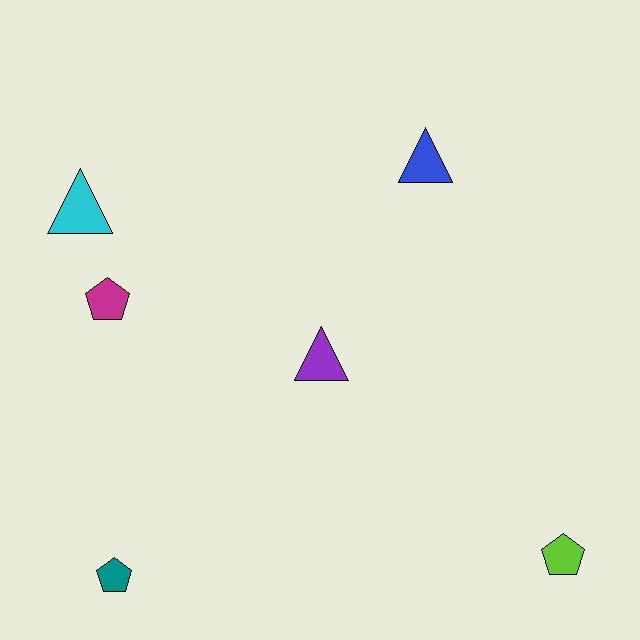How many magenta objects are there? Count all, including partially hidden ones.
There is 1 magenta object.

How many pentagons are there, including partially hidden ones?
There are 3 pentagons.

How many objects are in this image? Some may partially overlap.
There are 6 objects.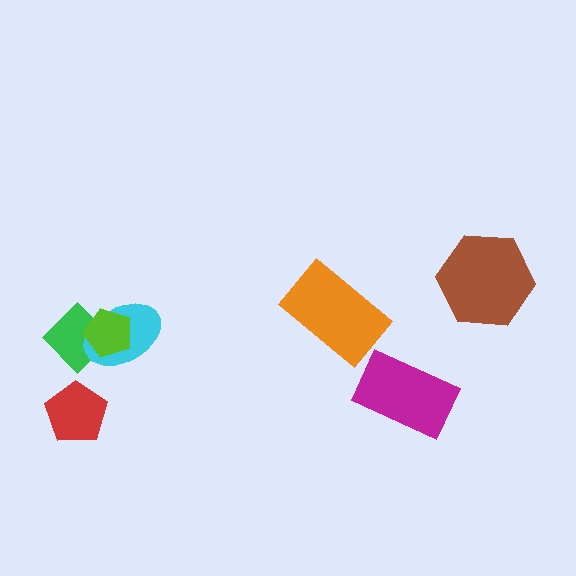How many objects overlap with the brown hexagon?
0 objects overlap with the brown hexagon.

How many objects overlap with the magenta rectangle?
0 objects overlap with the magenta rectangle.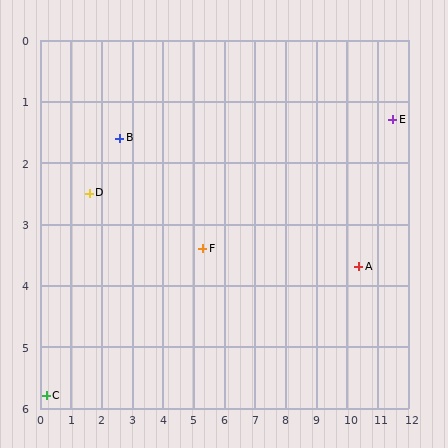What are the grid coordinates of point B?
Point B is at approximately (2.6, 1.6).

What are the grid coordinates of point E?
Point E is at approximately (11.5, 1.3).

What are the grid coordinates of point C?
Point C is at approximately (0.2, 5.8).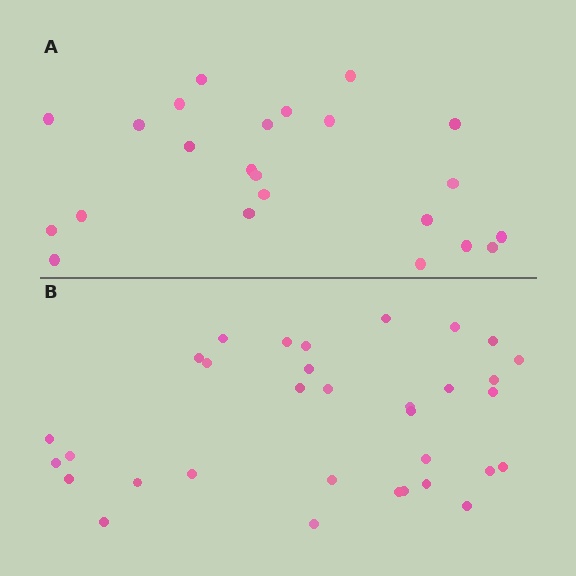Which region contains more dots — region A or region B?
Region B (the bottom region) has more dots.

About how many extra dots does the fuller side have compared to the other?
Region B has roughly 10 or so more dots than region A.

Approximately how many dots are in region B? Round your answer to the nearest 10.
About 30 dots. (The exact count is 33, which rounds to 30.)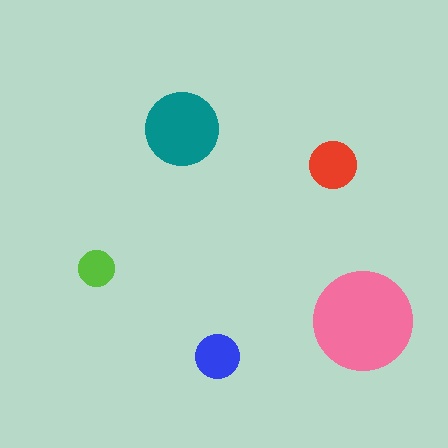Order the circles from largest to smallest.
the pink one, the teal one, the red one, the blue one, the lime one.